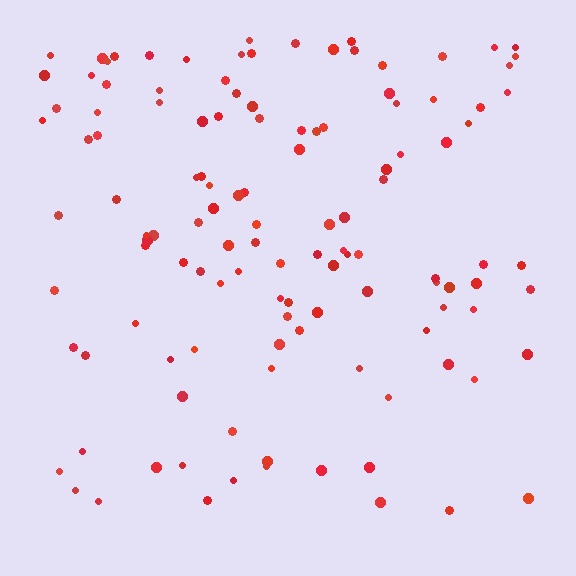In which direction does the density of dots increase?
From bottom to top, with the top side densest.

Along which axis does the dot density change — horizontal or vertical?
Vertical.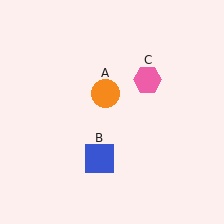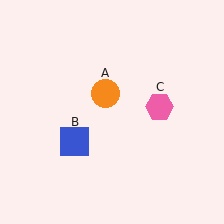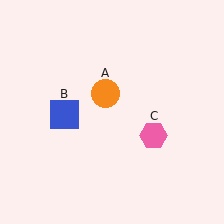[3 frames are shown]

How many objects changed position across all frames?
2 objects changed position: blue square (object B), pink hexagon (object C).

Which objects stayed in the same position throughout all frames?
Orange circle (object A) remained stationary.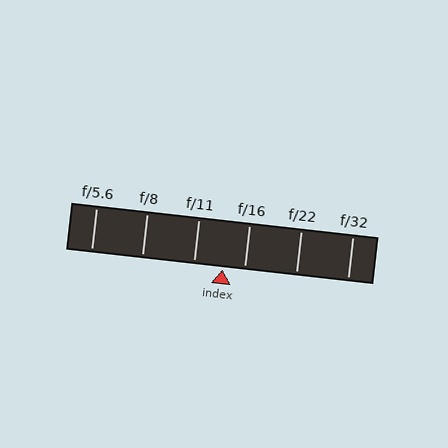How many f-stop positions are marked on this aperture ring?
There are 6 f-stop positions marked.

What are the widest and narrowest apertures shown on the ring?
The widest aperture shown is f/5.6 and the narrowest is f/32.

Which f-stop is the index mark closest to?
The index mark is closest to f/16.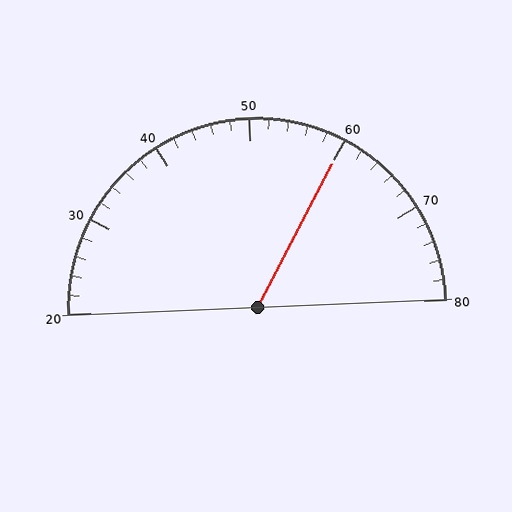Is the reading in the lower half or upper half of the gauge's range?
The reading is in the upper half of the range (20 to 80).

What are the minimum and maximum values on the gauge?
The gauge ranges from 20 to 80.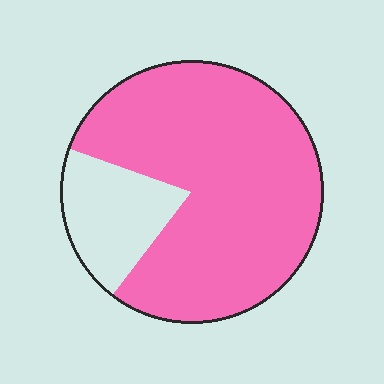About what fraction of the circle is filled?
About four fifths (4/5).